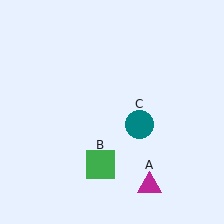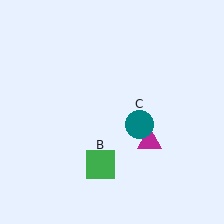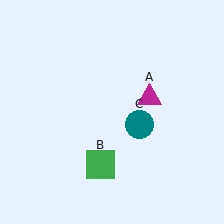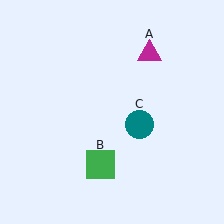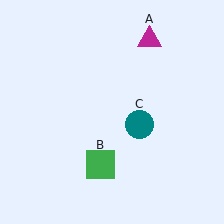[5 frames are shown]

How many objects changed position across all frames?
1 object changed position: magenta triangle (object A).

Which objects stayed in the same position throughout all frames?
Green square (object B) and teal circle (object C) remained stationary.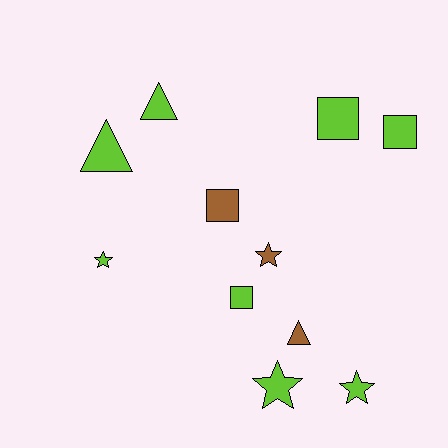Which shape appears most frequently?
Square, with 4 objects.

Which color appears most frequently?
Lime, with 8 objects.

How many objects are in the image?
There are 11 objects.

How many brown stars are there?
There is 1 brown star.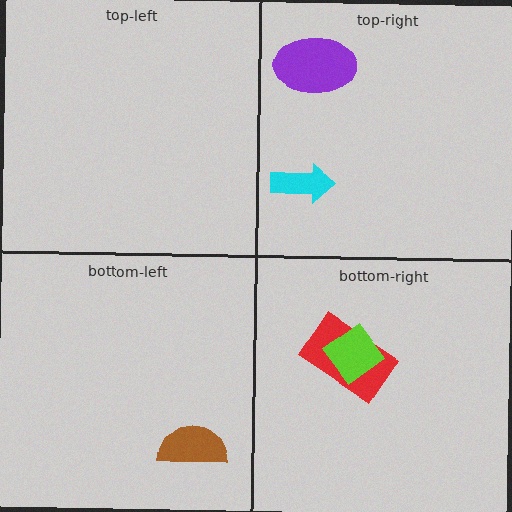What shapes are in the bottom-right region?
The red rectangle, the lime diamond.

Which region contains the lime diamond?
The bottom-right region.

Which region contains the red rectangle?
The bottom-right region.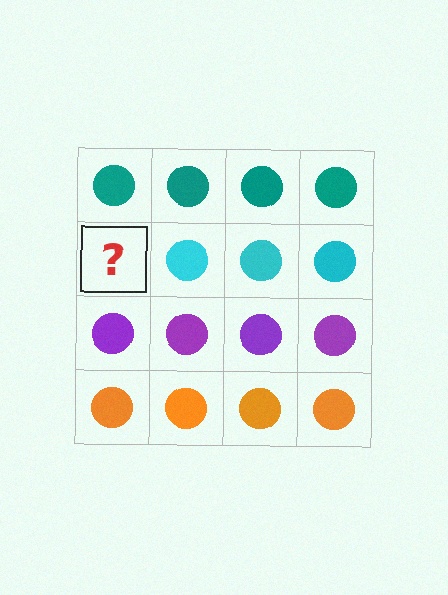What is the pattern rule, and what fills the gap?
The rule is that each row has a consistent color. The gap should be filled with a cyan circle.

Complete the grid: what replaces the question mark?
The question mark should be replaced with a cyan circle.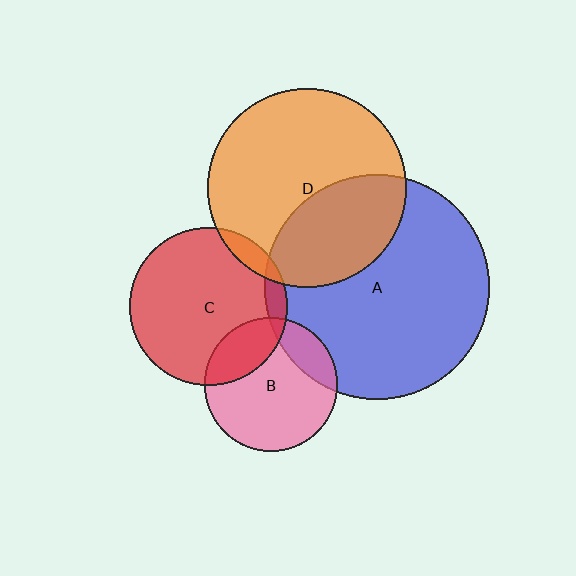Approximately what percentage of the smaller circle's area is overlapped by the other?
Approximately 15%.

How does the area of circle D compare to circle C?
Approximately 1.6 times.